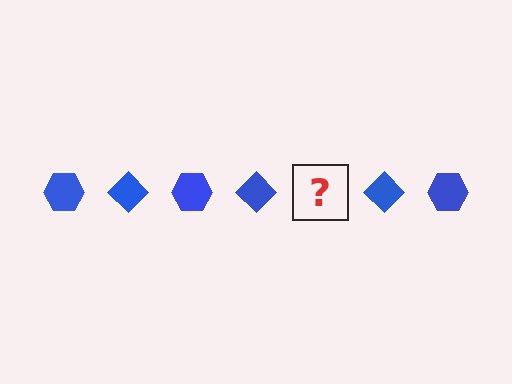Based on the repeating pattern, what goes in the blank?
The blank should be a blue hexagon.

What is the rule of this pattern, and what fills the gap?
The rule is that the pattern cycles through hexagon, diamond shapes in blue. The gap should be filled with a blue hexagon.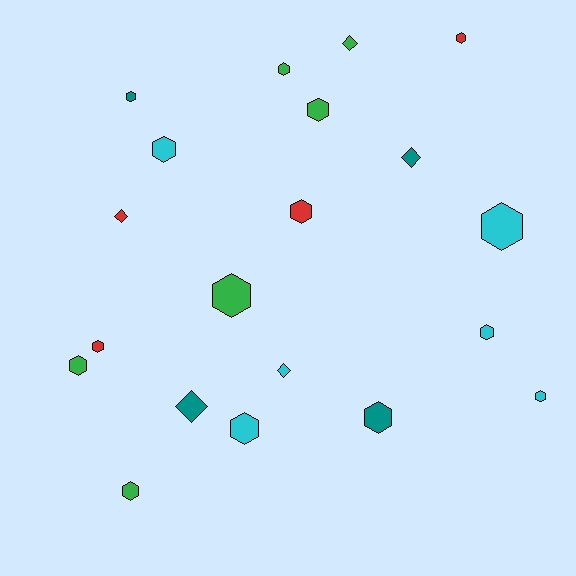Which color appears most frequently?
Green, with 6 objects.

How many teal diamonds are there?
There are 2 teal diamonds.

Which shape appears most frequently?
Hexagon, with 15 objects.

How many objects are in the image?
There are 20 objects.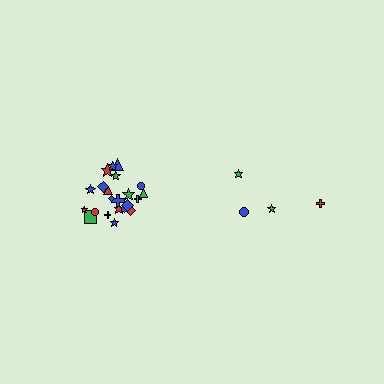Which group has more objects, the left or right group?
The left group.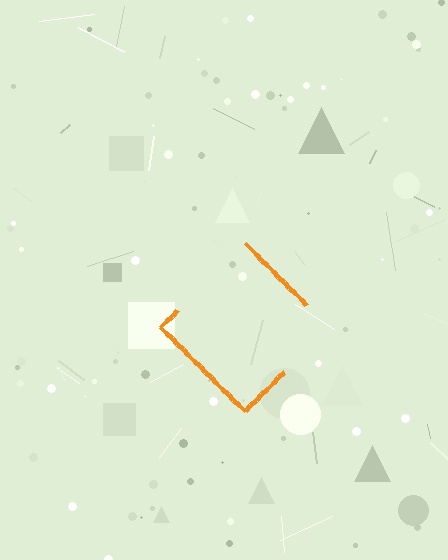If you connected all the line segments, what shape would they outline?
They would outline a diamond.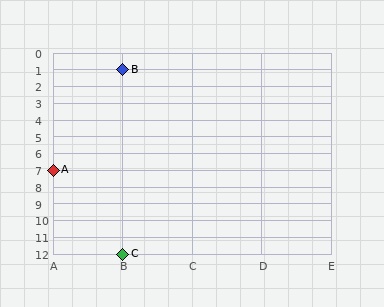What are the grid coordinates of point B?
Point B is at grid coordinates (B, 1).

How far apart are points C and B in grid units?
Points C and B are 11 rows apart.